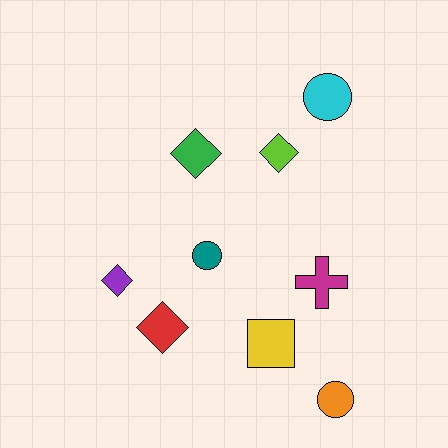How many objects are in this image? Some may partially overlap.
There are 9 objects.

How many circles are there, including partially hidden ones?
There are 3 circles.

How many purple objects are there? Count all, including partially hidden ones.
There is 1 purple object.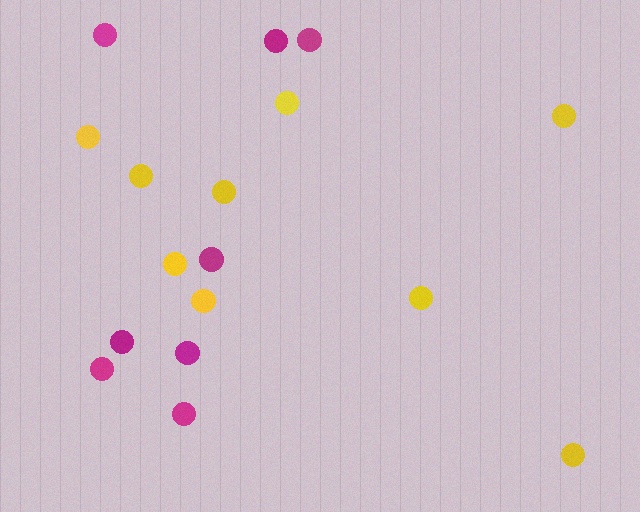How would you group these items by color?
There are 2 groups: one group of yellow circles (9) and one group of magenta circles (8).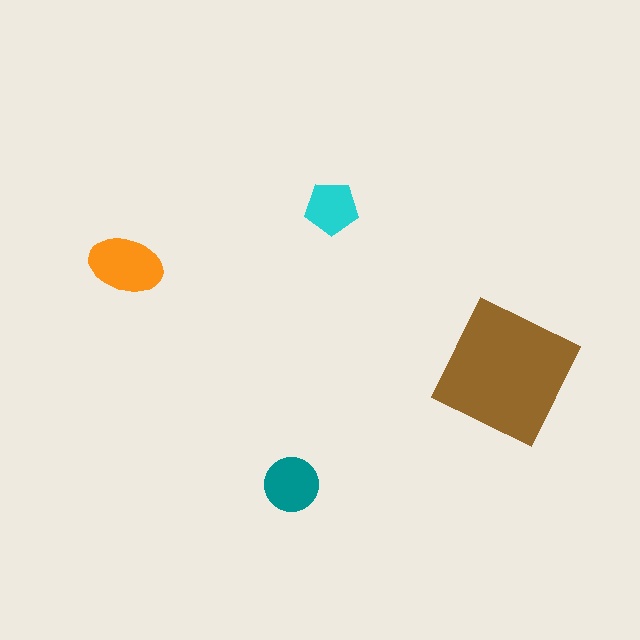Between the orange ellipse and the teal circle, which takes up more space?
The orange ellipse.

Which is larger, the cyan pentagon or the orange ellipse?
The orange ellipse.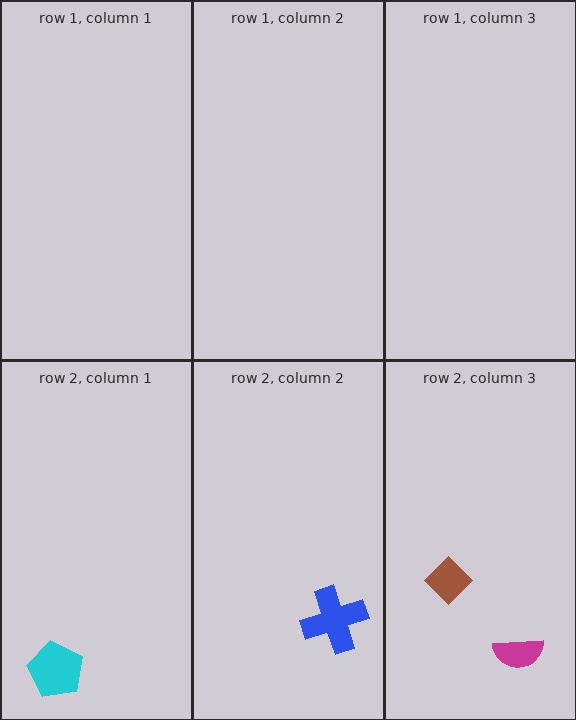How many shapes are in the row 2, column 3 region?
2.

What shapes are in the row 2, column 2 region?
The blue cross.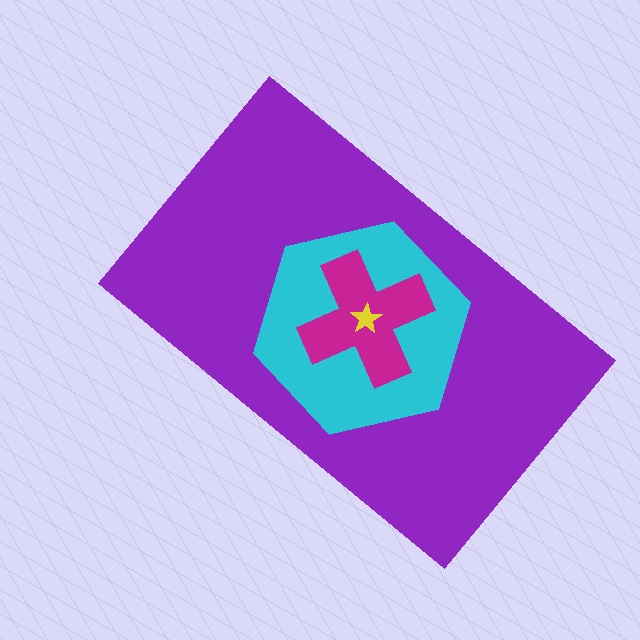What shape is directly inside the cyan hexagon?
The magenta cross.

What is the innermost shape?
The yellow star.